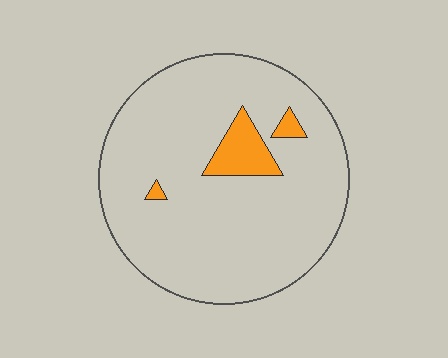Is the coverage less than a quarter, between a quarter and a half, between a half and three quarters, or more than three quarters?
Less than a quarter.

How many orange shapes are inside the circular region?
3.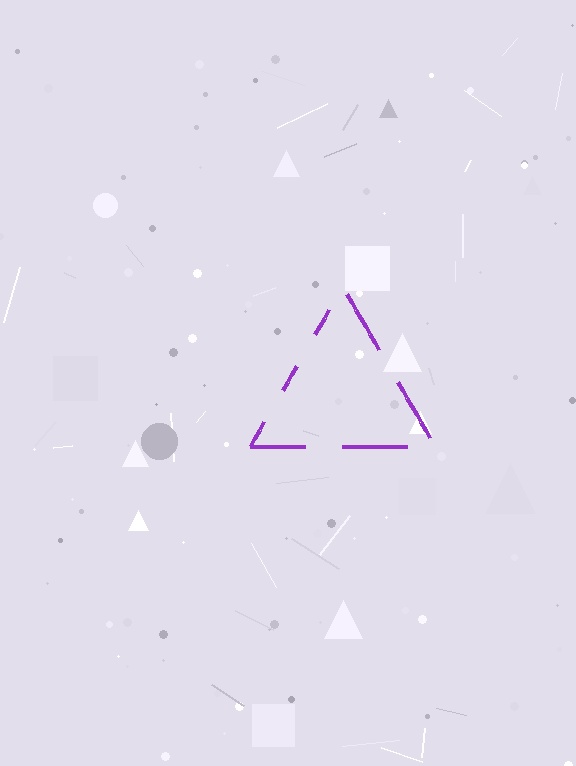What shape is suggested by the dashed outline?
The dashed outline suggests a triangle.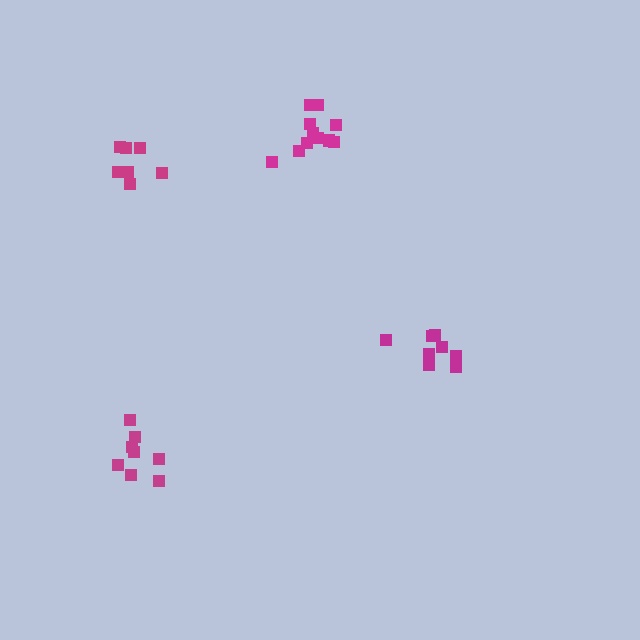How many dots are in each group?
Group 1: 8 dots, Group 2: 12 dots, Group 3: 7 dots, Group 4: 8 dots (35 total).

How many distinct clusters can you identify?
There are 4 distinct clusters.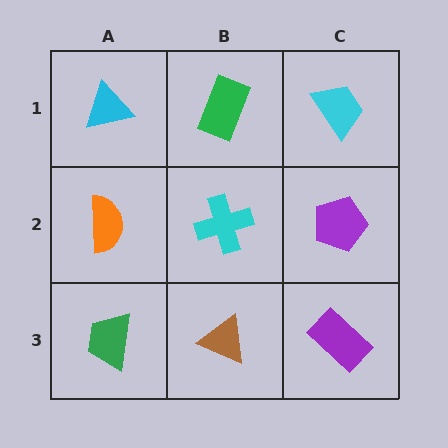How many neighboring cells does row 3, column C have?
2.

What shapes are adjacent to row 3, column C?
A purple pentagon (row 2, column C), a brown triangle (row 3, column B).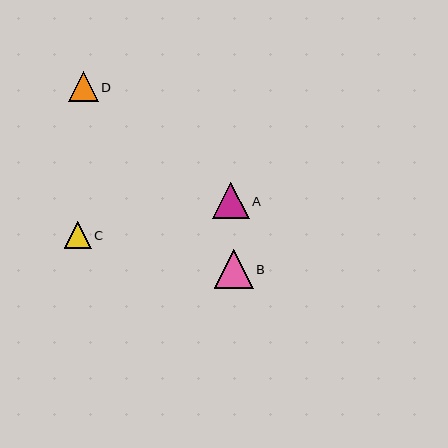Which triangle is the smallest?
Triangle C is the smallest with a size of approximately 27 pixels.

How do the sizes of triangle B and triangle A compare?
Triangle B and triangle A are approximately the same size.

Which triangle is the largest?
Triangle B is the largest with a size of approximately 39 pixels.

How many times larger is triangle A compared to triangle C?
Triangle A is approximately 1.3 times the size of triangle C.